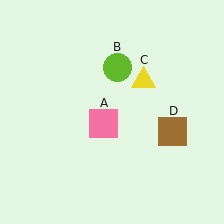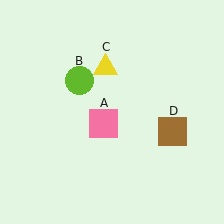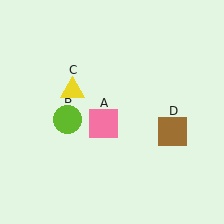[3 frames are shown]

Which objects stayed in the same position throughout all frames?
Pink square (object A) and brown square (object D) remained stationary.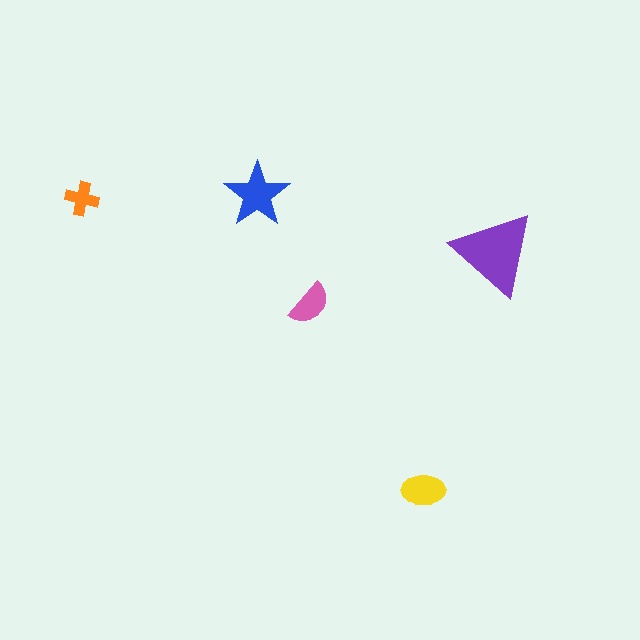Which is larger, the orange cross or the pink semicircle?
The pink semicircle.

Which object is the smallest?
The orange cross.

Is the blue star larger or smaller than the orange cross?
Larger.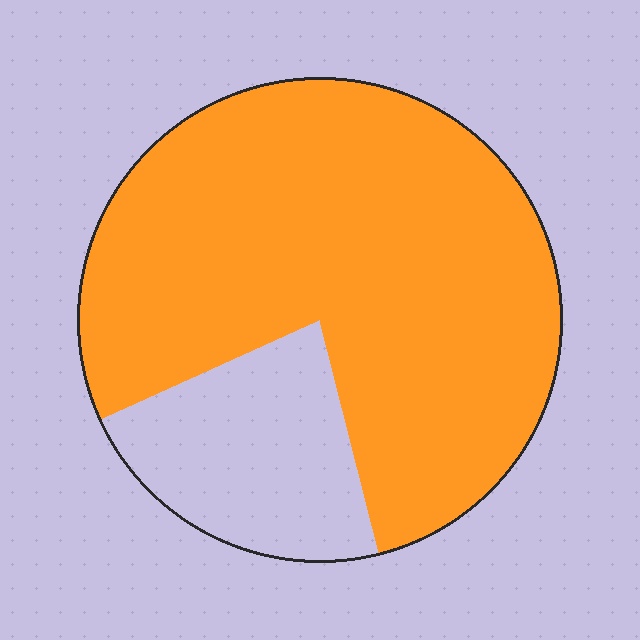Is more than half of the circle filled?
Yes.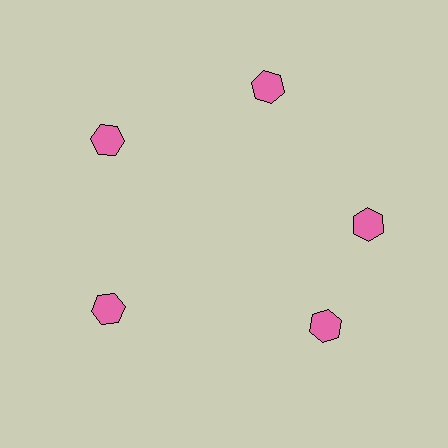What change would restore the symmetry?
The symmetry would be restored by rotating it back into even spacing with its neighbors so that all 5 hexagons sit at equal angles and equal distance from the center.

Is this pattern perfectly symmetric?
No. The 5 pink hexagons are arranged in a ring, but one element near the 5 o'clock position is rotated out of alignment along the ring, breaking the 5-fold rotational symmetry.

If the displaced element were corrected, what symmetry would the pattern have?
It would have 5-fold rotational symmetry — the pattern would map onto itself every 72 degrees.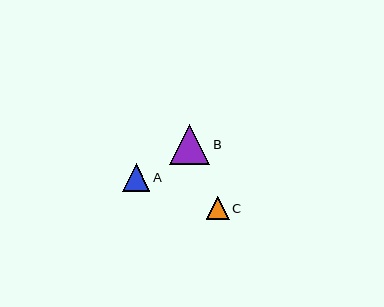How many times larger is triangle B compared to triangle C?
Triangle B is approximately 1.7 times the size of triangle C.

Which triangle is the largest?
Triangle B is the largest with a size of approximately 40 pixels.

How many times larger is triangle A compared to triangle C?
Triangle A is approximately 1.2 times the size of triangle C.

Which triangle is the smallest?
Triangle C is the smallest with a size of approximately 23 pixels.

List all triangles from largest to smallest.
From largest to smallest: B, A, C.